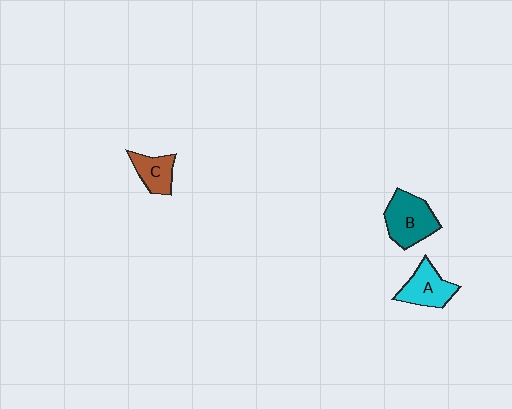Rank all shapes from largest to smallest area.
From largest to smallest: B (teal), A (cyan), C (brown).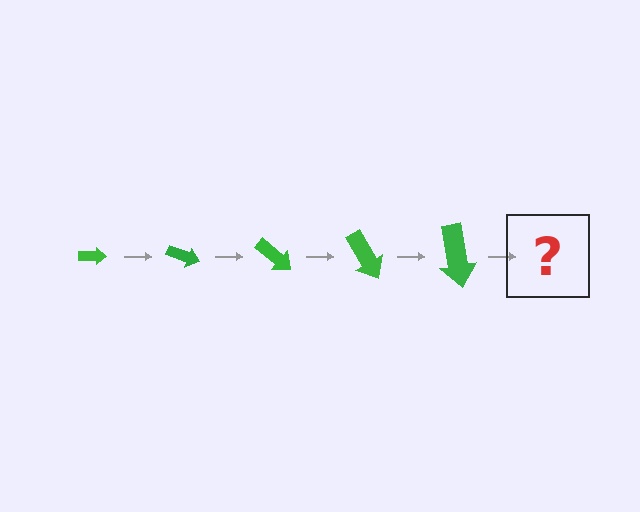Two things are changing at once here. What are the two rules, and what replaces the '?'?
The two rules are that the arrow grows larger each step and it rotates 20 degrees each step. The '?' should be an arrow, larger than the previous one and rotated 100 degrees from the start.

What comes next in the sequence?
The next element should be an arrow, larger than the previous one and rotated 100 degrees from the start.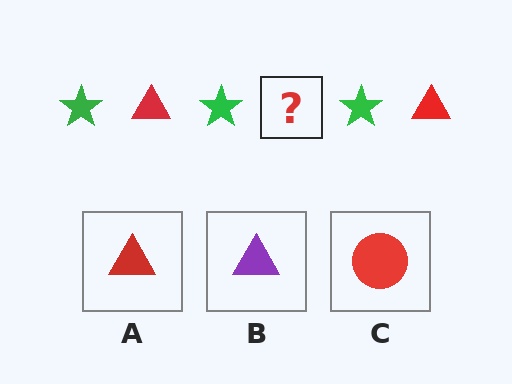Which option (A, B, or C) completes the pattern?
A.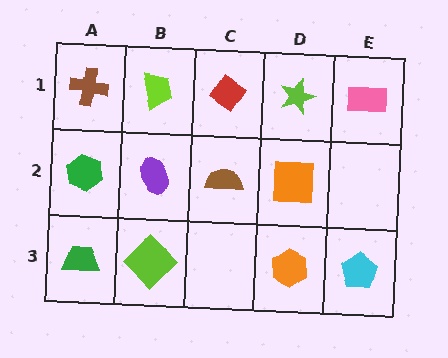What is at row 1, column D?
A lime star.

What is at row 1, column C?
A red diamond.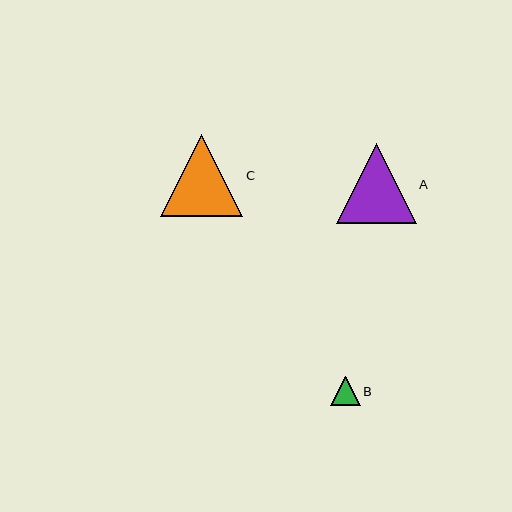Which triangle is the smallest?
Triangle B is the smallest with a size of approximately 30 pixels.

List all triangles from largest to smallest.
From largest to smallest: C, A, B.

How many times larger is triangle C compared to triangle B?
Triangle C is approximately 2.8 times the size of triangle B.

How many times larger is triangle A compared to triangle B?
Triangle A is approximately 2.7 times the size of triangle B.